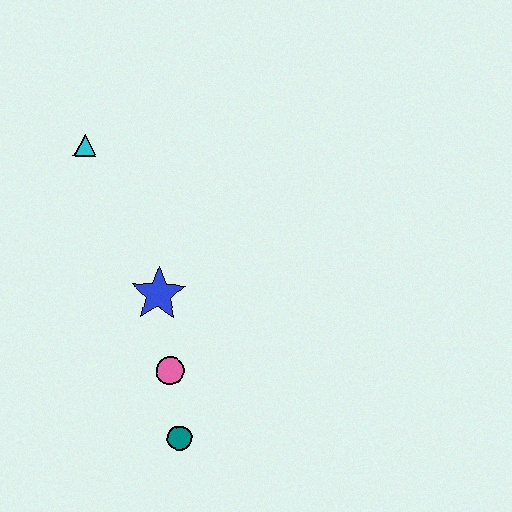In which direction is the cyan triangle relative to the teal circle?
The cyan triangle is above the teal circle.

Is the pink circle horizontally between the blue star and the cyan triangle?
No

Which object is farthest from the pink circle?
The cyan triangle is farthest from the pink circle.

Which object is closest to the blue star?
The pink circle is closest to the blue star.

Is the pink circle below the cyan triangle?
Yes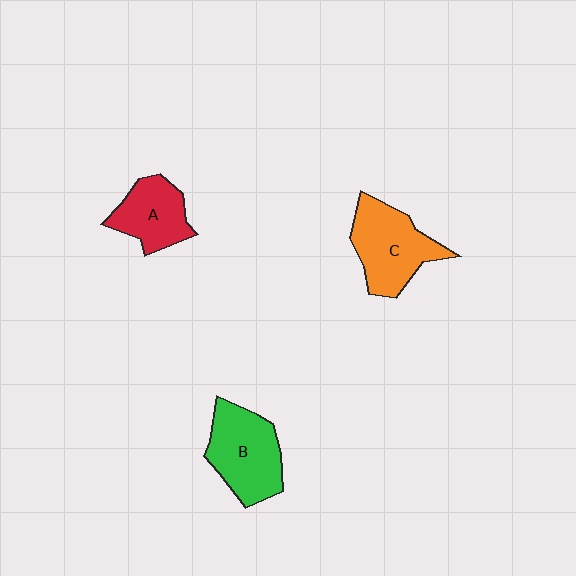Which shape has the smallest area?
Shape A (red).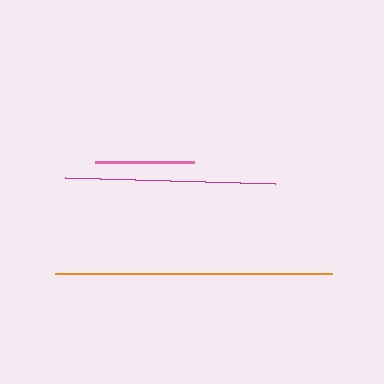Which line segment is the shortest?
The pink line is the shortest at approximately 99 pixels.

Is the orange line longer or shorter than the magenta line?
The orange line is longer than the magenta line.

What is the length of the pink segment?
The pink segment is approximately 99 pixels long.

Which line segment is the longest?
The orange line is the longest at approximately 277 pixels.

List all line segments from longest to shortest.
From longest to shortest: orange, magenta, pink.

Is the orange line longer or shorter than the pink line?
The orange line is longer than the pink line.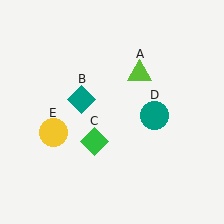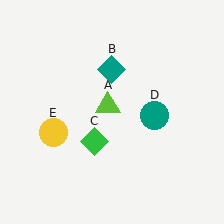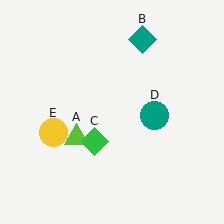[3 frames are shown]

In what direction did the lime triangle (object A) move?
The lime triangle (object A) moved down and to the left.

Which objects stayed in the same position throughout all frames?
Green diamond (object C) and teal circle (object D) and yellow circle (object E) remained stationary.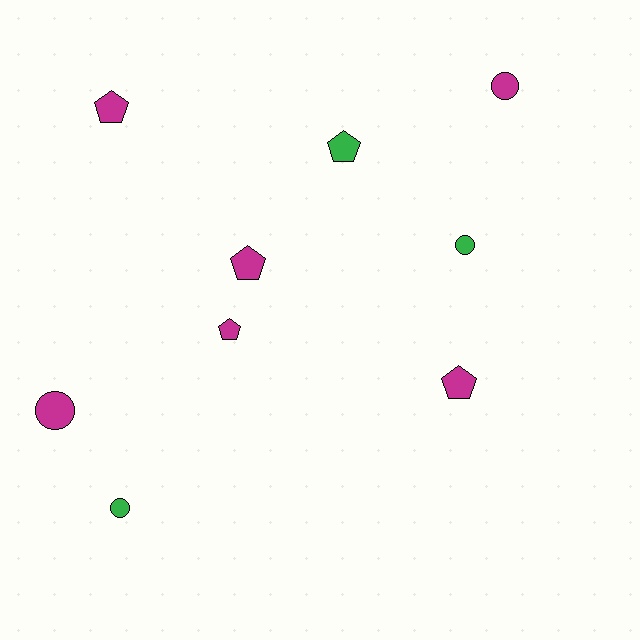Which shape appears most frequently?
Pentagon, with 5 objects.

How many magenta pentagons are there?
There are 4 magenta pentagons.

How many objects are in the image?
There are 9 objects.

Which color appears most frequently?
Magenta, with 6 objects.